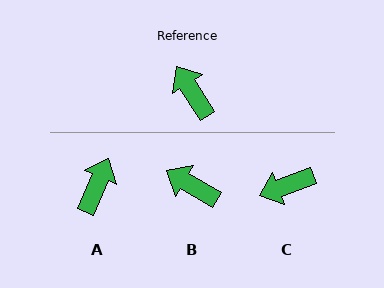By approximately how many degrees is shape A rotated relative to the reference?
Approximately 56 degrees clockwise.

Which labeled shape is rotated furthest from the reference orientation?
C, about 78 degrees away.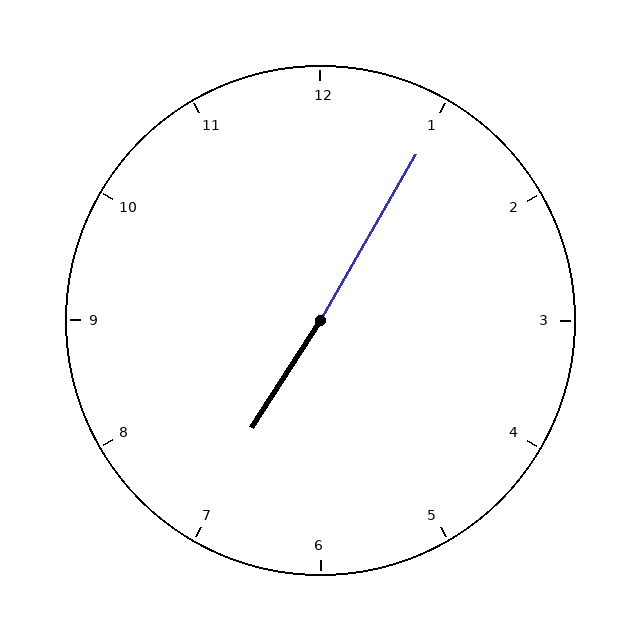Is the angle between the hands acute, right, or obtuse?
It is obtuse.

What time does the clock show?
7:05.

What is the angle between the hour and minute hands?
Approximately 178 degrees.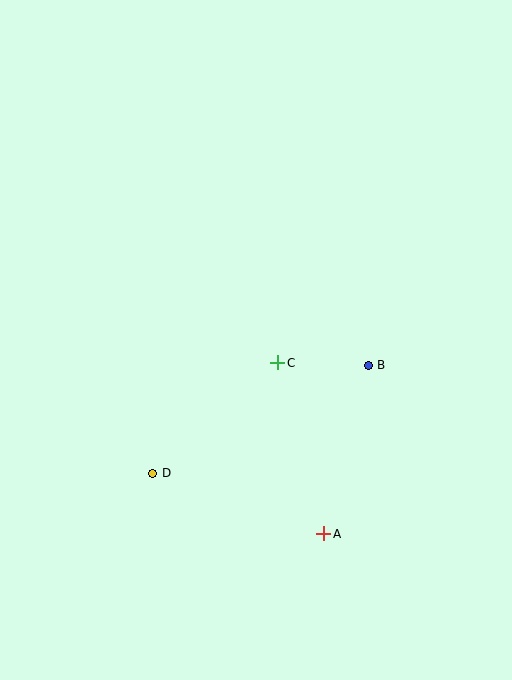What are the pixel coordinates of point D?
Point D is at (153, 473).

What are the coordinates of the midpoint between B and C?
The midpoint between B and C is at (323, 364).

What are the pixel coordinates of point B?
Point B is at (368, 365).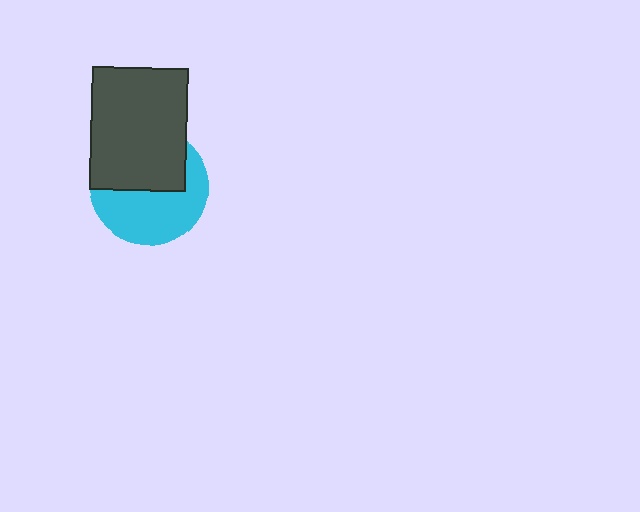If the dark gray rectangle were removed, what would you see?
You would see the complete cyan circle.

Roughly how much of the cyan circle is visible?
About half of it is visible (roughly 53%).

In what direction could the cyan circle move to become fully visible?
The cyan circle could move down. That would shift it out from behind the dark gray rectangle entirely.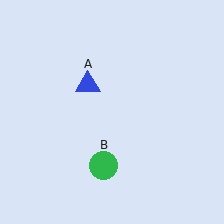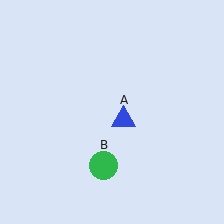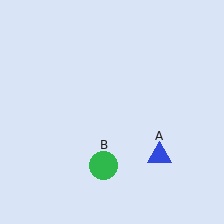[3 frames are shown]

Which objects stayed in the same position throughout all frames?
Green circle (object B) remained stationary.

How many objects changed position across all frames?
1 object changed position: blue triangle (object A).